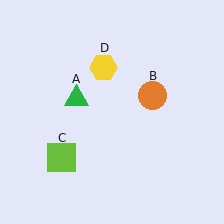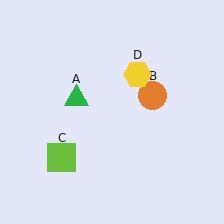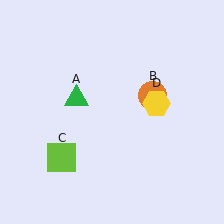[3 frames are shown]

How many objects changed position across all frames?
1 object changed position: yellow hexagon (object D).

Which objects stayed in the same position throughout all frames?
Green triangle (object A) and orange circle (object B) and lime square (object C) remained stationary.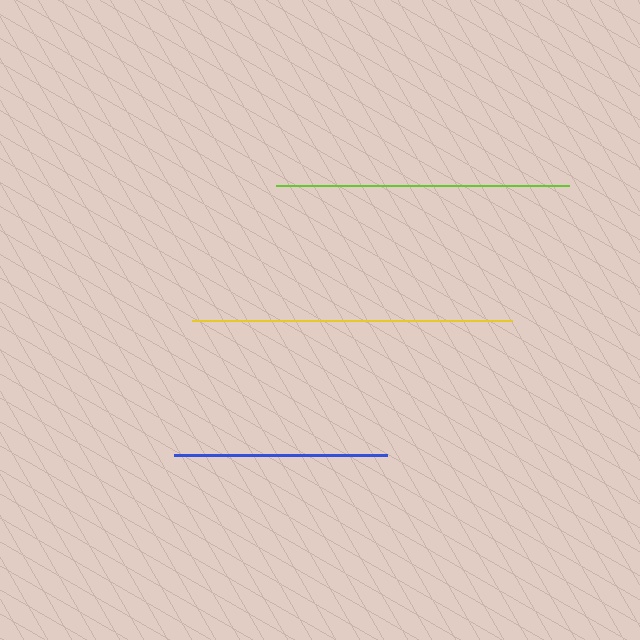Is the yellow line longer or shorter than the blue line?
The yellow line is longer than the blue line.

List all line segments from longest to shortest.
From longest to shortest: yellow, lime, blue.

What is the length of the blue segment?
The blue segment is approximately 214 pixels long.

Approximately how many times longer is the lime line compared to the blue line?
The lime line is approximately 1.4 times the length of the blue line.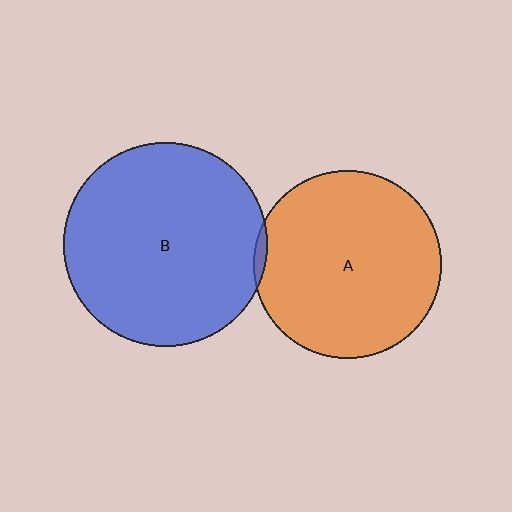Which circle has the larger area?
Circle B (blue).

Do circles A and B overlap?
Yes.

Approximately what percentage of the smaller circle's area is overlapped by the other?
Approximately 5%.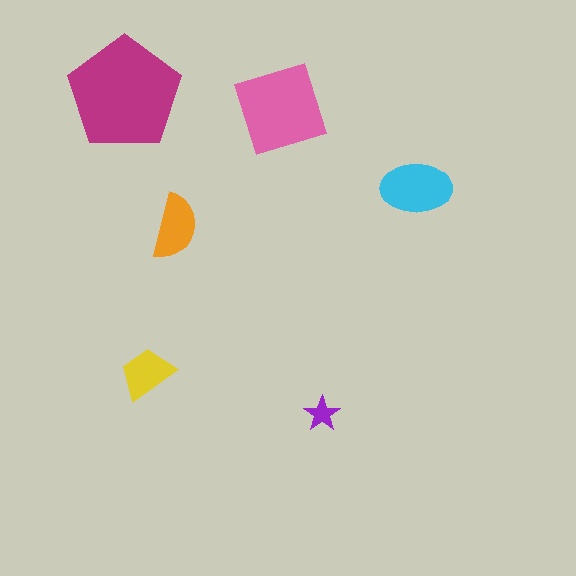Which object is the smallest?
The purple star.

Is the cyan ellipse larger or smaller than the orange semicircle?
Larger.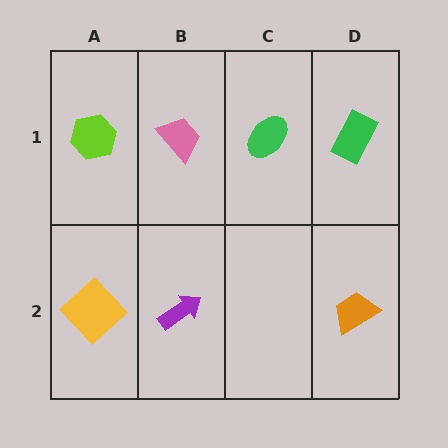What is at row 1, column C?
A green ellipse.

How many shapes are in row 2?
3 shapes.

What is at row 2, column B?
A purple arrow.